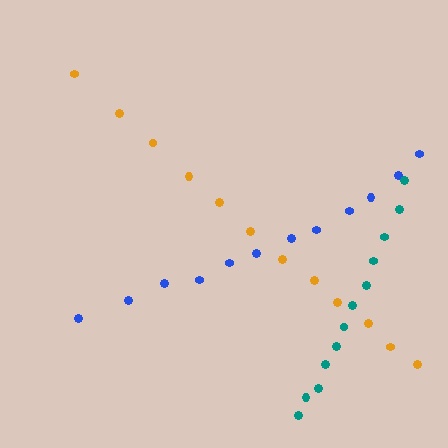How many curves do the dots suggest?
There are 3 distinct paths.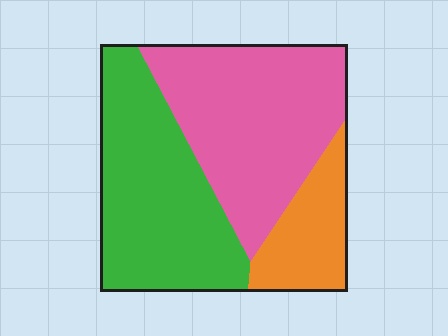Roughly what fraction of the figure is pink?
Pink covers 43% of the figure.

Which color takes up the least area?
Orange, at roughly 15%.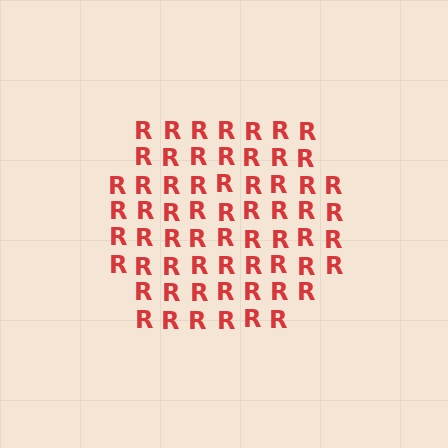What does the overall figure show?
The overall figure shows a hexagon.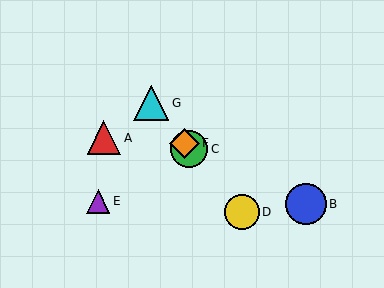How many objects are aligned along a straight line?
4 objects (C, D, F, G) are aligned along a straight line.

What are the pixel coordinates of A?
Object A is at (104, 138).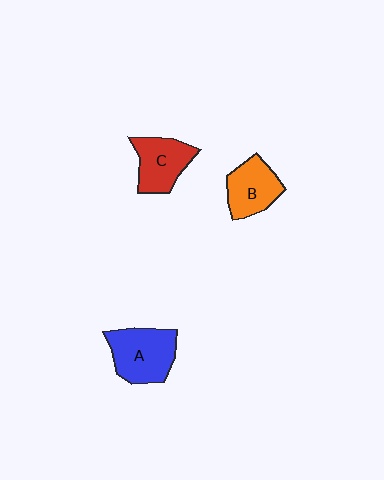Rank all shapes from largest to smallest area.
From largest to smallest: A (blue), C (red), B (orange).